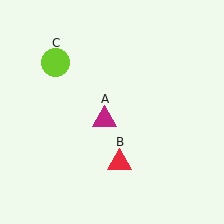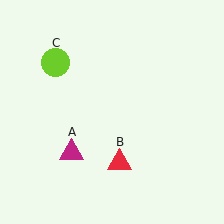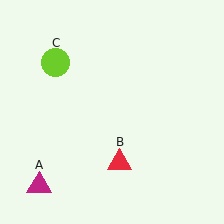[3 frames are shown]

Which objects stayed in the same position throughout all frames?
Red triangle (object B) and lime circle (object C) remained stationary.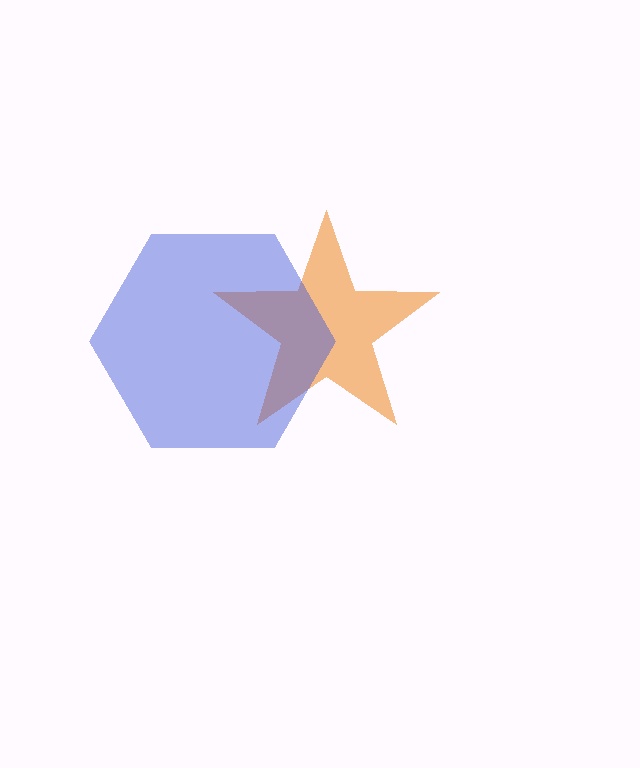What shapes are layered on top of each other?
The layered shapes are: an orange star, a blue hexagon.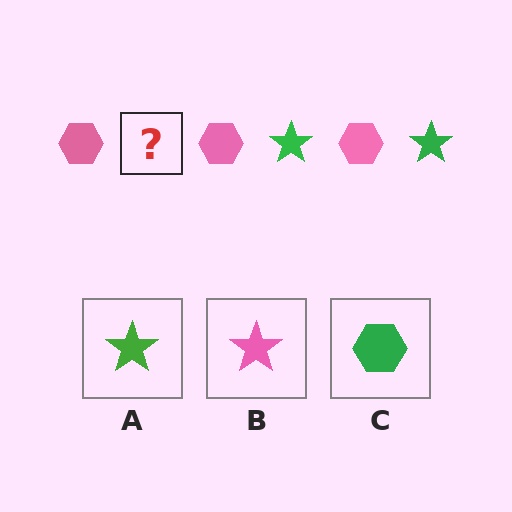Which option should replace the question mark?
Option A.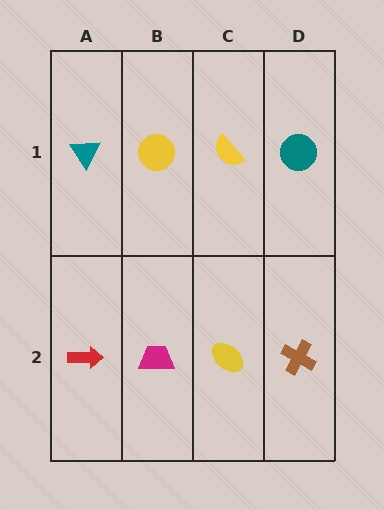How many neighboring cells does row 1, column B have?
3.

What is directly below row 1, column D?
A brown cross.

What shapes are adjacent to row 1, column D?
A brown cross (row 2, column D), a yellow semicircle (row 1, column C).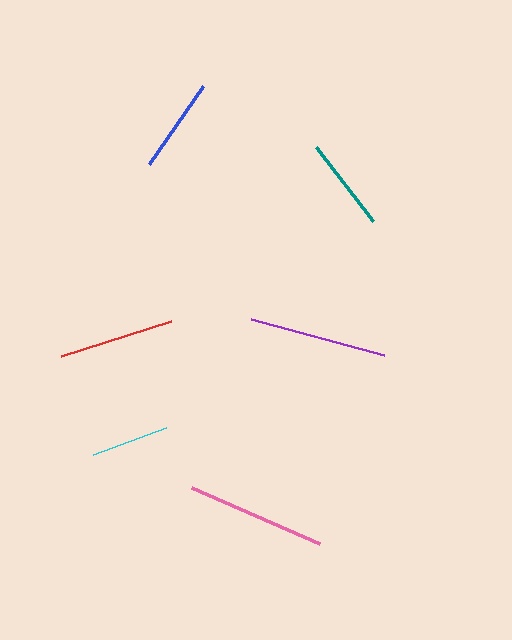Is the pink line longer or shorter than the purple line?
The pink line is longer than the purple line.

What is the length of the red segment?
The red segment is approximately 115 pixels long.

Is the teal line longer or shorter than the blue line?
The blue line is longer than the teal line.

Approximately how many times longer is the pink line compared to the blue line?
The pink line is approximately 1.5 times the length of the blue line.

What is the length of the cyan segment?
The cyan segment is approximately 78 pixels long.